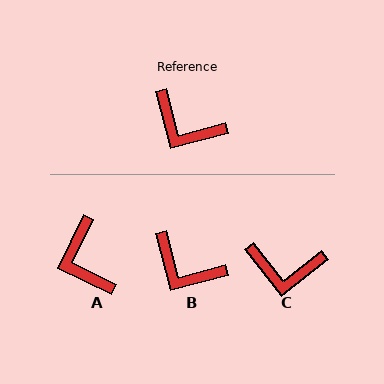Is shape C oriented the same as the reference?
No, it is off by about 23 degrees.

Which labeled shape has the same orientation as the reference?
B.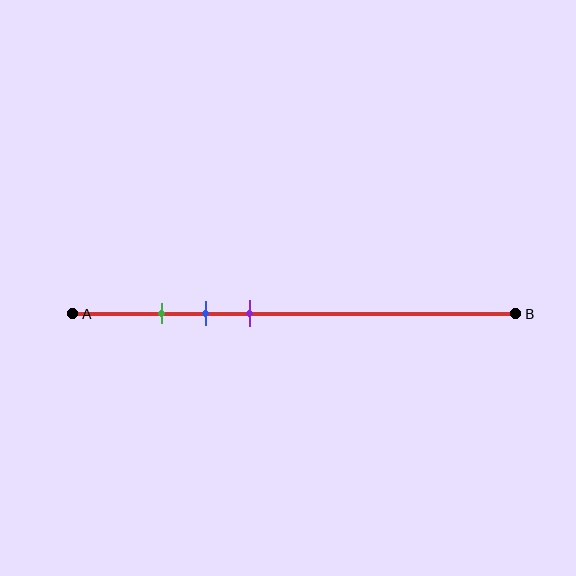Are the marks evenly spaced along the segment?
Yes, the marks are approximately evenly spaced.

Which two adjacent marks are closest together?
The green and blue marks are the closest adjacent pair.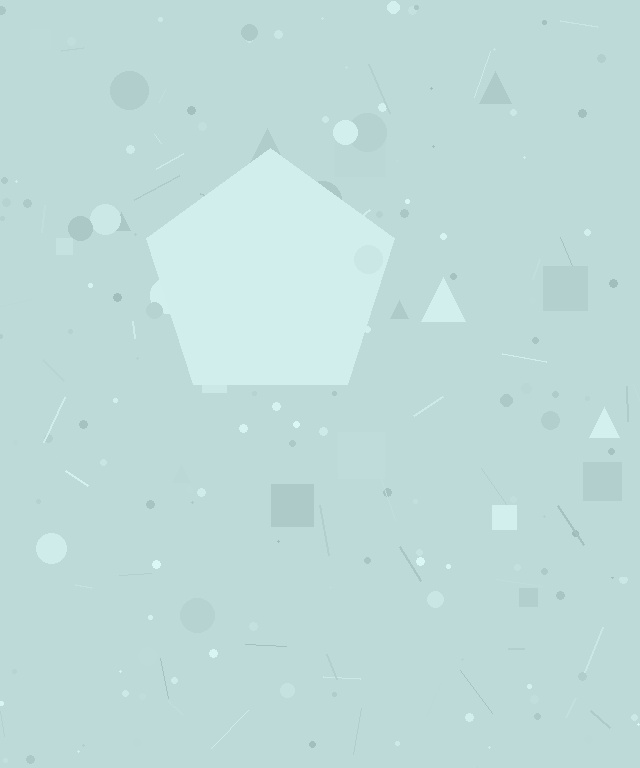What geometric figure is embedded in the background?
A pentagon is embedded in the background.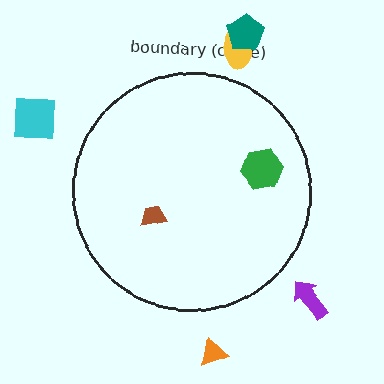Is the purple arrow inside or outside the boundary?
Outside.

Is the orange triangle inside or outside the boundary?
Outside.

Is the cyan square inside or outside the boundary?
Outside.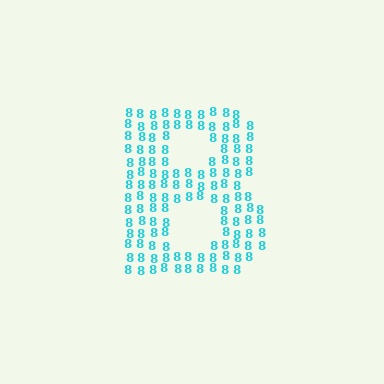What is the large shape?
The large shape is the letter B.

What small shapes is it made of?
It is made of small digit 8's.